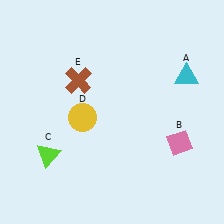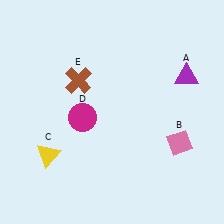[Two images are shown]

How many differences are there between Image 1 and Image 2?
There are 3 differences between the two images.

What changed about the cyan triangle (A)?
In Image 1, A is cyan. In Image 2, it changed to purple.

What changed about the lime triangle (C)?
In Image 1, C is lime. In Image 2, it changed to yellow.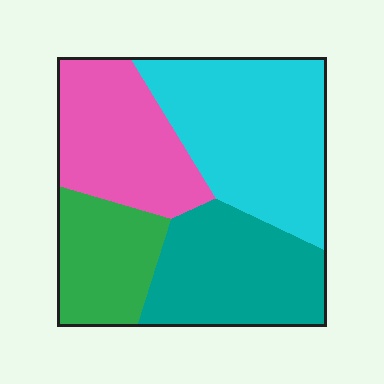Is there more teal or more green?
Teal.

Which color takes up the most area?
Cyan, at roughly 35%.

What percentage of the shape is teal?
Teal takes up about one quarter (1/4) of the shape.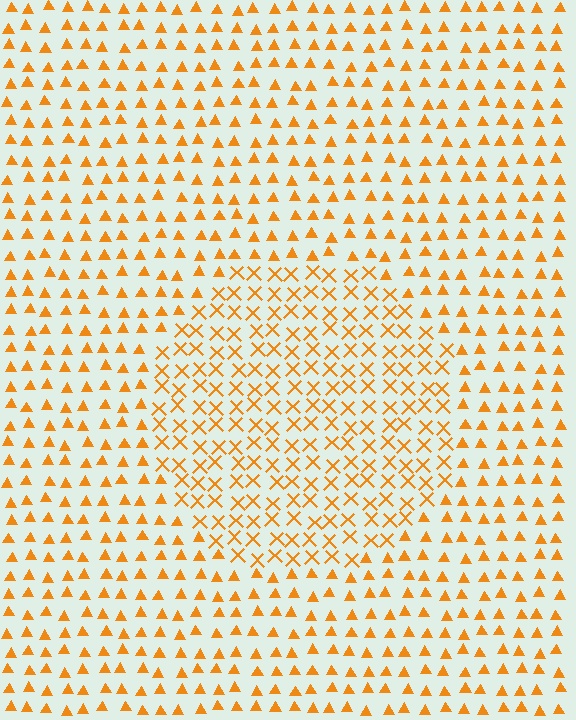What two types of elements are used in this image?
The image uses X marks inside the circle region and triangles outside it.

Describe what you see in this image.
The image is filled with small orange elements arranged in a uniform grid. A circle-shaped region contains X marks, while the surrounding area contains triangles. The boundary is defined purely by the change in element shape.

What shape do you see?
I see a circle.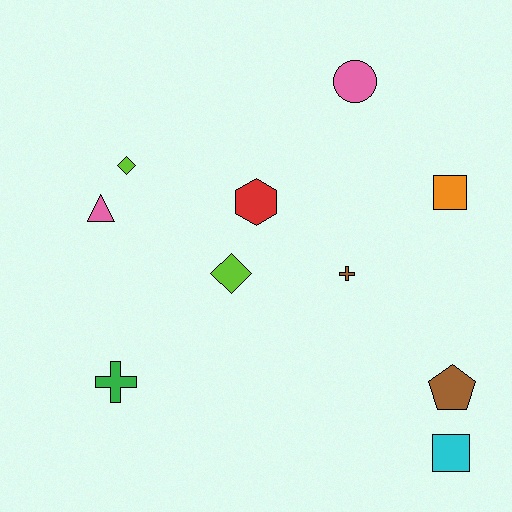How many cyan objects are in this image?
There is 1 cyan object.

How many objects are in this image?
There are 10 objects.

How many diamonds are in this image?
There are 2 diamonds.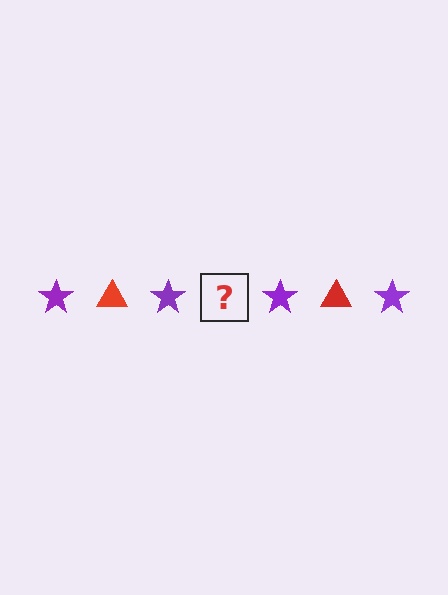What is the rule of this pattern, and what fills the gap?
The rule is that the pattern alternates between purple star and red triangle. The gap should be filled with a red triangle.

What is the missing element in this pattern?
The missing element is a red triangle.